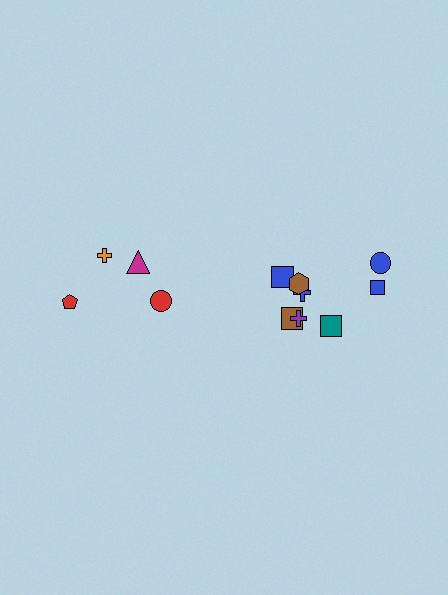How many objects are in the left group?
There are 4 objects.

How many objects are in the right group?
There are 8 objects.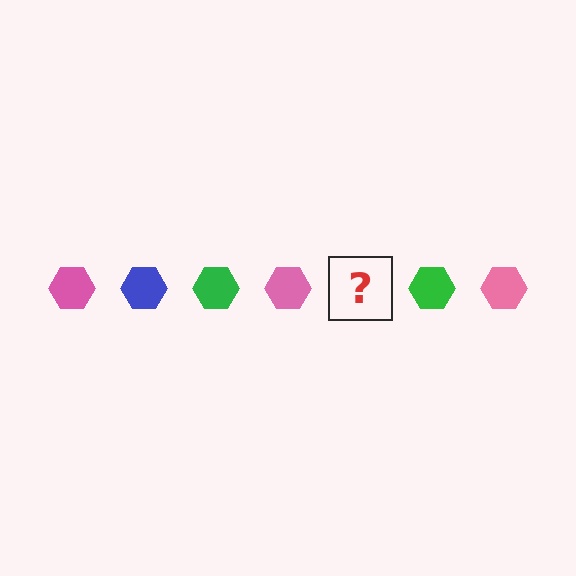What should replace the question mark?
The question mark should be replaced with a blue hexagon.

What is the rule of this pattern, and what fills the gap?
The rule is that the pattern cycles through pink, blue, green hexagons. The gap should be filled with a blue hexagon.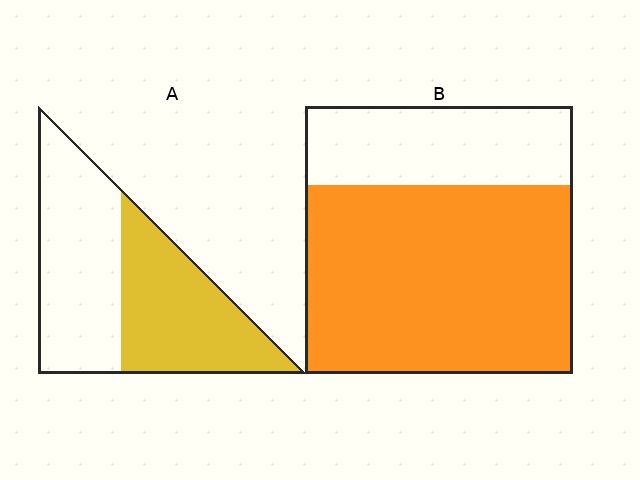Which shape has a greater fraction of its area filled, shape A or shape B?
Shape B.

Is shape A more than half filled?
Roughly half.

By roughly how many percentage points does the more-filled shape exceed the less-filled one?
By roughly 25 percentage points (B over A).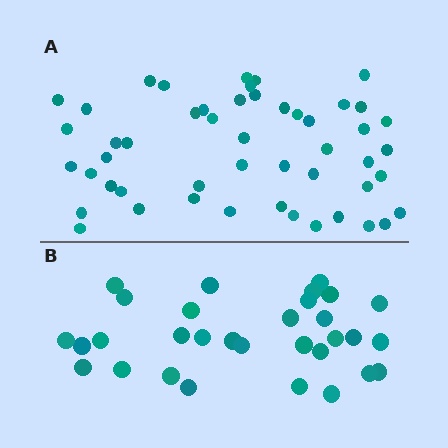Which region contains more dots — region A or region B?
Region A (the top region) has more dots.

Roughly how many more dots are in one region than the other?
Region A has approximately 20 more dots than region B.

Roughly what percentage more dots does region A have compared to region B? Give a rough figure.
About 60% more.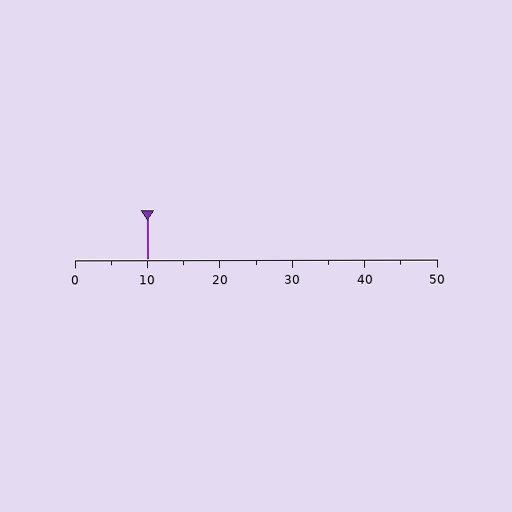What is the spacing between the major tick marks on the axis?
The major ticks are spaced 10 apart.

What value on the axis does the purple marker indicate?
The marker indicates approximately 10.